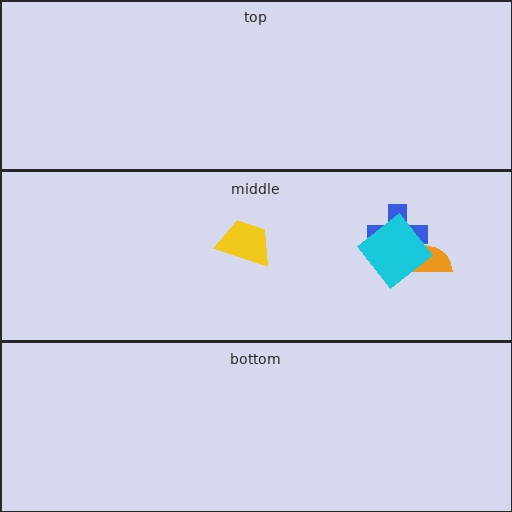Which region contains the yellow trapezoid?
The middle region.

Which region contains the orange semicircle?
The middle region.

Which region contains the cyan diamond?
The middle region.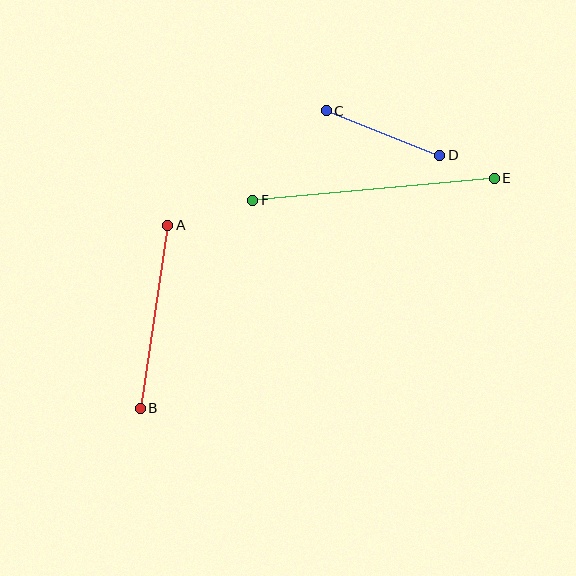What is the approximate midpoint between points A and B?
The midpoint is at approximately (154, 317) pixels.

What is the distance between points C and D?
The distance is approximately 122 pixels.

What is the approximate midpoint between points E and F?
The midpoint is at approximately (373, 189) pixels.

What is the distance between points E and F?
The distance is approximately 242 pixels.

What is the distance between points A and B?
The distance is approximately 185 pixels.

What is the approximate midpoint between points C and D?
The midpoint is at approximately (383, 133) pixels.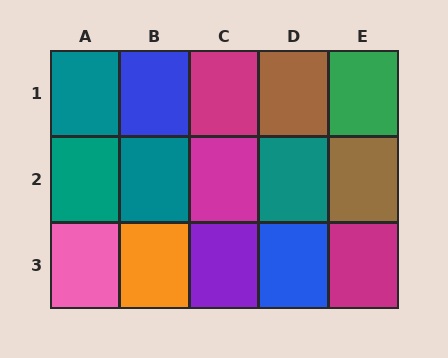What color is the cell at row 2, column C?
Magenta.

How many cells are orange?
1 cell is orange.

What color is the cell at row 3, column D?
Blue.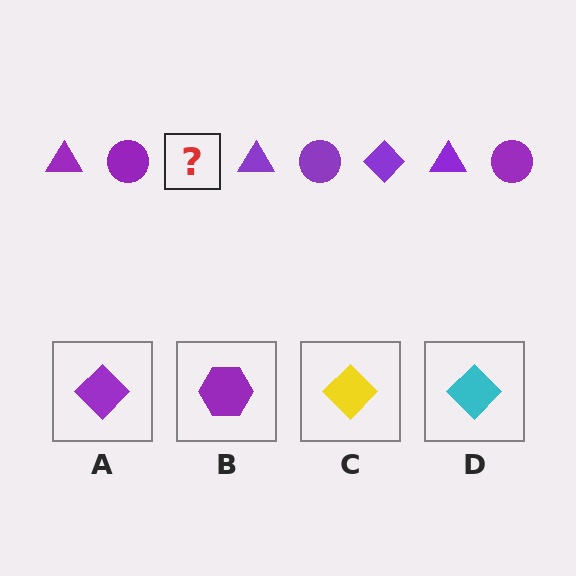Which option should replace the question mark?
Option A.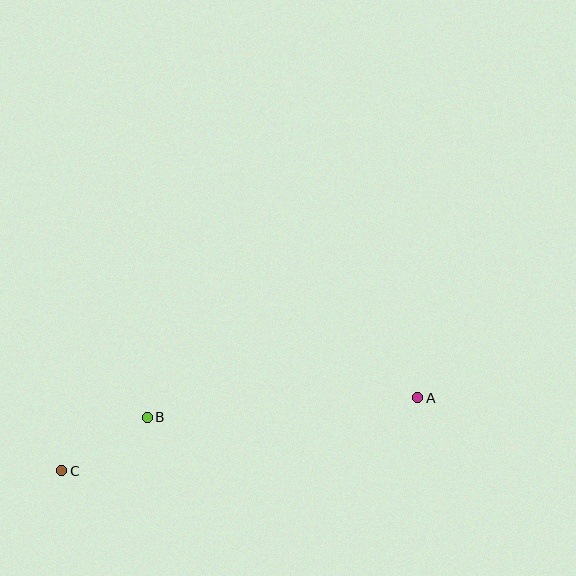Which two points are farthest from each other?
Points A and C are farthest from each other.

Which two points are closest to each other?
Points B and C are closest to each other.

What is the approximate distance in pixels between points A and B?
The distance between A and B is approximately 272 pixels.